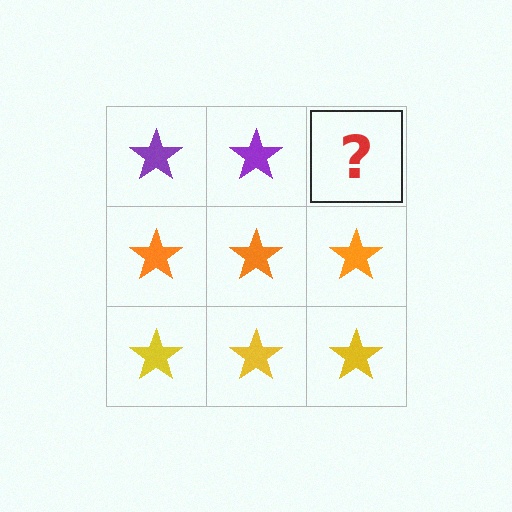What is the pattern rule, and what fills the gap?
The rule is that each row has a consistent color. The gap should be filled with a purple star.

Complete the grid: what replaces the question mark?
The question mark should be replaced with a purple star.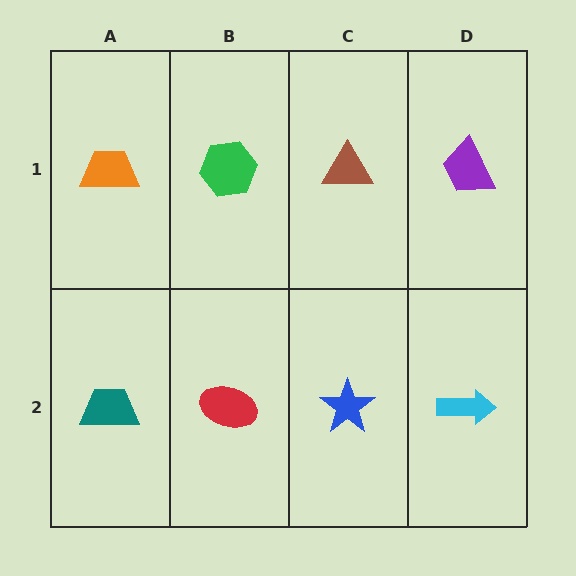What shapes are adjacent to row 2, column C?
A brown triangle (row 1, column C), a red ellipse (row 2, column B), a cyan arrow (row 2, column D).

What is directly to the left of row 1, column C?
A green hexagon.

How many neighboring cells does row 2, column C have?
3.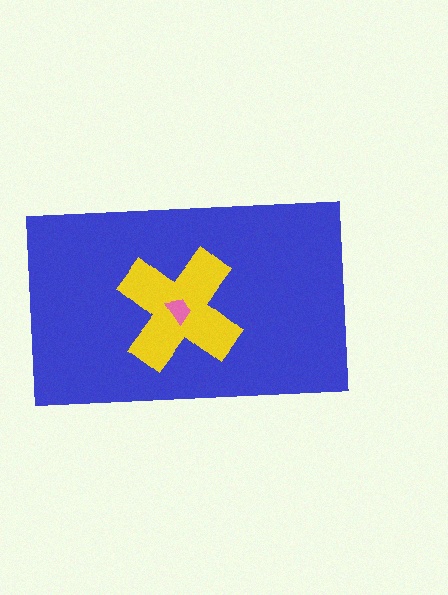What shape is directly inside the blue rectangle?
The yellow cross.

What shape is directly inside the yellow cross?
The pink trapezoid.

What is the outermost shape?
The blue rectangle.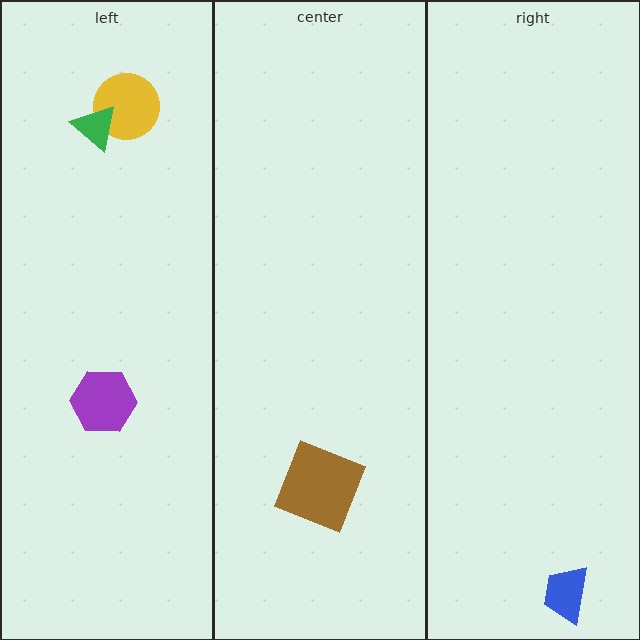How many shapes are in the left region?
3.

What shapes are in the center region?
The brown square.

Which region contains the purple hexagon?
The left region.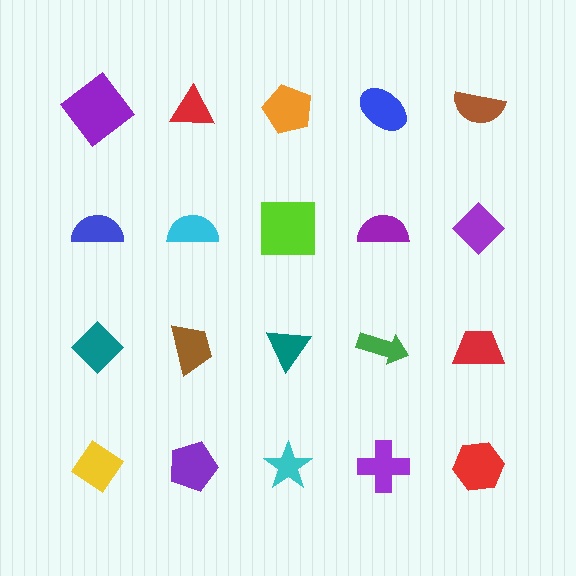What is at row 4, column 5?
A red hexagon.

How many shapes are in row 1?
5 shapes.